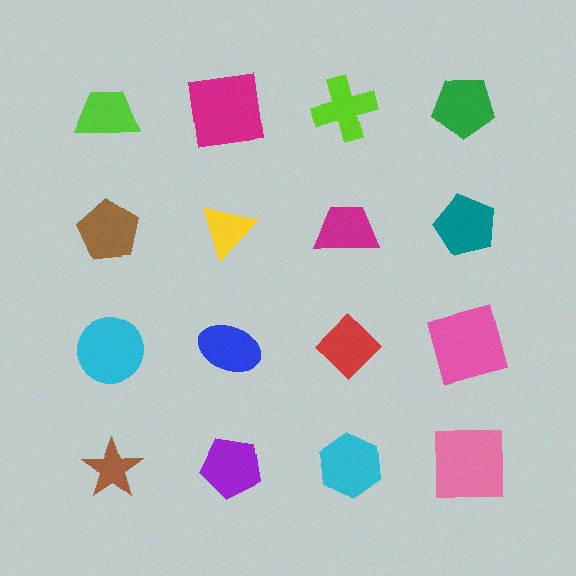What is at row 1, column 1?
A lime trapezoid.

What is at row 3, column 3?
A red diamond.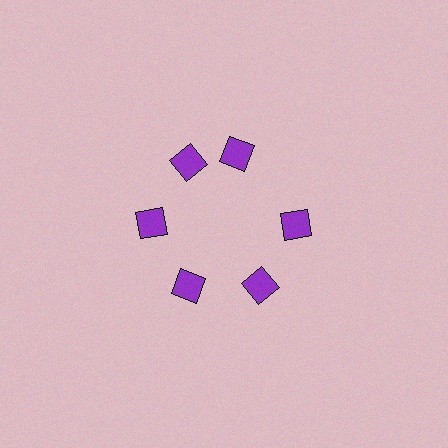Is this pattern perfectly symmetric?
No. The 6 purple diamonds are arranged in a ring, but one element near the 1 o'clock position is rotated out of alignment along the ring, breaking the 6-fold rotational symmetry.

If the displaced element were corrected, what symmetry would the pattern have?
It would have 6-fold rotational symmetry — the pattern would map onto itself every 60 degrees.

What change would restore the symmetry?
The symmetry would be restored by rotating it back into even spacing with its neighbors so that all 6 diamonds sit at equal angles and equal distance from the center.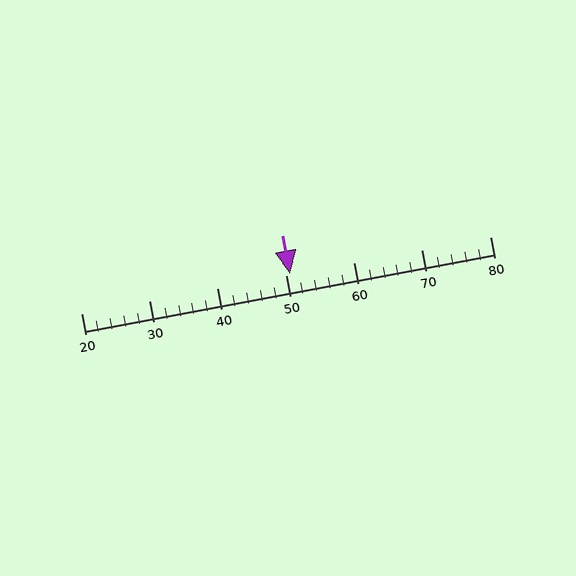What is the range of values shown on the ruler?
The ruler shows values from 20 to 80.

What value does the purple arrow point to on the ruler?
The purple arrow points to approximately 51.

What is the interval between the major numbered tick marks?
The major tick marks are spaced 10 units apart.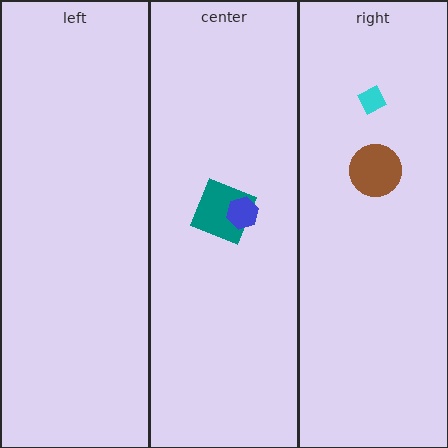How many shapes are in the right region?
2.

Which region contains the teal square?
The center region.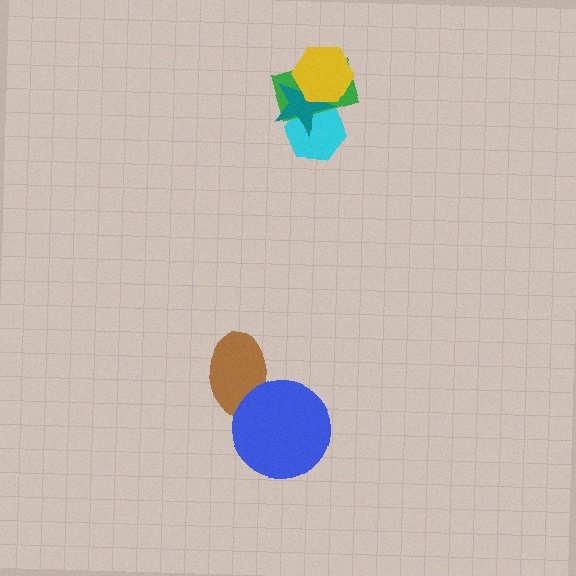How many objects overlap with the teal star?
3 objects overlap with the teal star.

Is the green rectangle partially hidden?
Yes, it is partially covered by another shape.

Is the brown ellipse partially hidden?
Yes, it is partially covered by another shape.